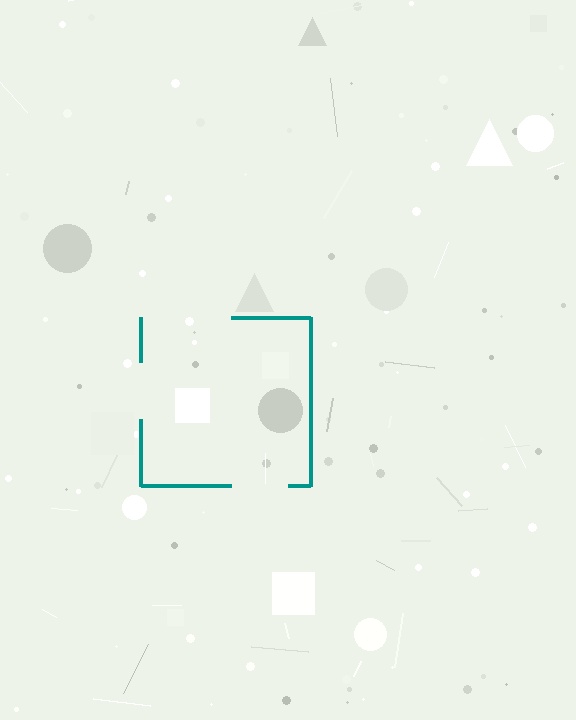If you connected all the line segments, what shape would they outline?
They would outline a square.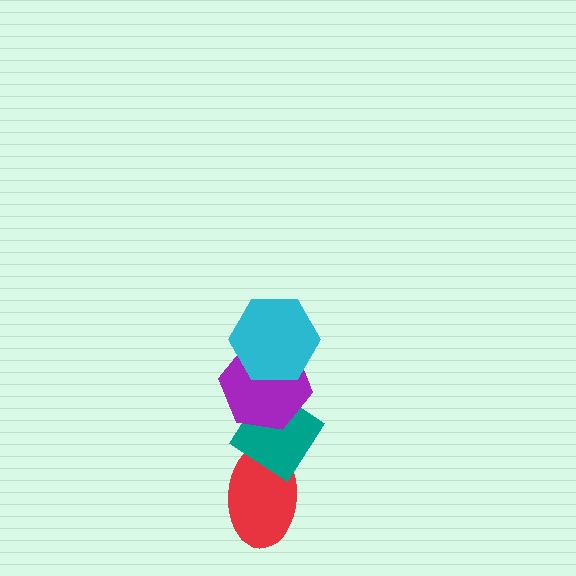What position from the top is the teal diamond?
The teal diamond is 3rd from the top.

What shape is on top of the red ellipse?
The teal diamond is on top of the red ellipse.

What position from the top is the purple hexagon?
The purple hexagon is 2nd from the top.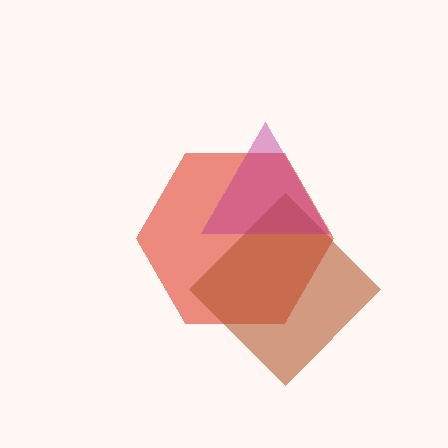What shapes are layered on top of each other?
The layered shapes are: a red hexagon, a brown diamond, a magenta triangle.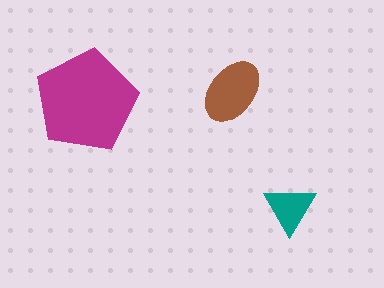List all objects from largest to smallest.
The magenta pentagon, the brown ellipse, the teal triangle.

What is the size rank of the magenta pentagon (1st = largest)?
1st.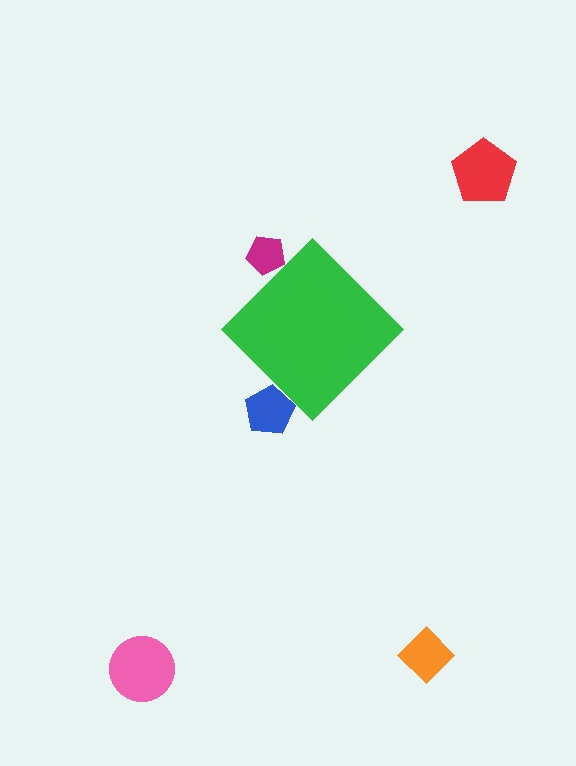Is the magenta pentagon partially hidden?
Yes, the magenta pentagon is partially hidden behind the green diamond.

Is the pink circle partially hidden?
No, the pink circle is fully visible.